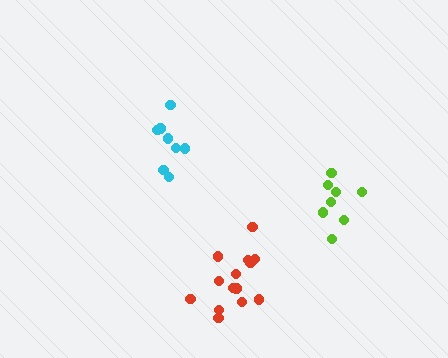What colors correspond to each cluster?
The clusters are colored: cyan, red, lime.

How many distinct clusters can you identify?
There are 3 distinct clusters.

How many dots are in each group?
Group 1: 8 dots, Group 2: 14 dots, Group 3: 8 dots (30 total).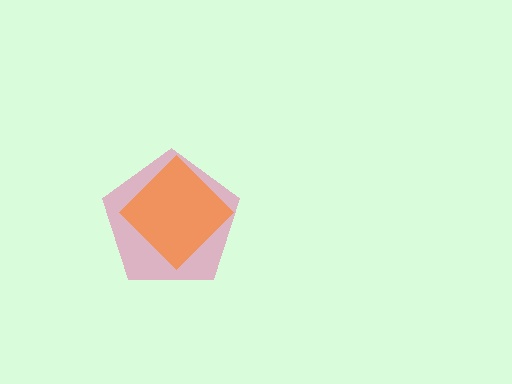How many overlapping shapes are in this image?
There are 2 overlapping shapes in the image.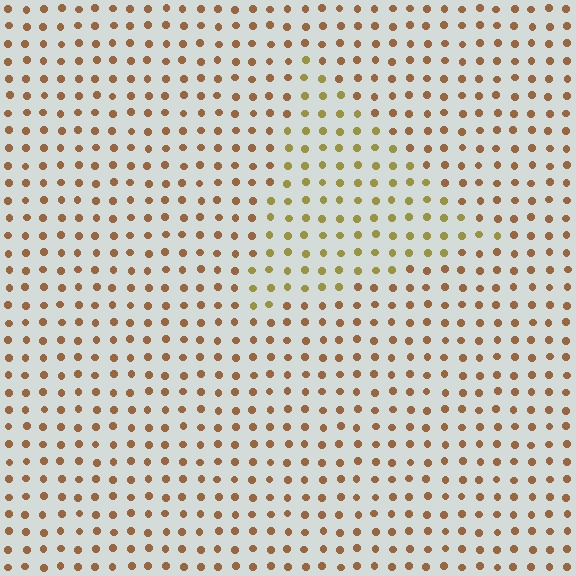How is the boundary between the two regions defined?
The boundary is defined purely by a slight shift in hue (about 32 degrees). Spacing, size, and orientation are identical on both sides.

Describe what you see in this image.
The image is filled with small brown elements in a uniform arrangement. A triangle-shaped region is visible where the elements are tinted to a slightly different hue, forming a subtle color boundary.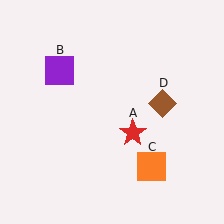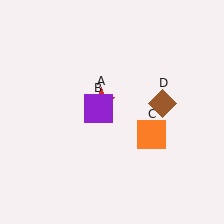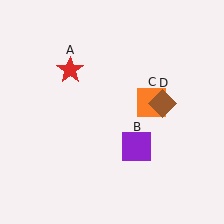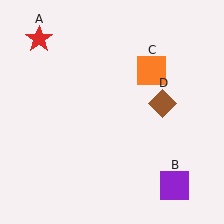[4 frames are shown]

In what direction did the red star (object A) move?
The red star (object A) moved up and to the left.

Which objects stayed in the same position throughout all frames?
Brown diamond (object D) remained stationary.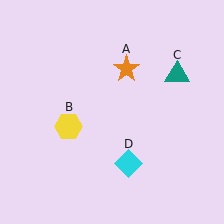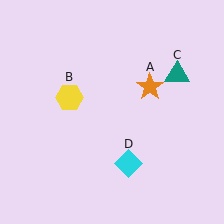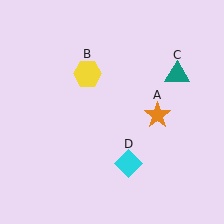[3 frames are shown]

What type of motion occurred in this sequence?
The orange star (object A), yellow hexagon (object B) rotated clockwise around the center of the scene.